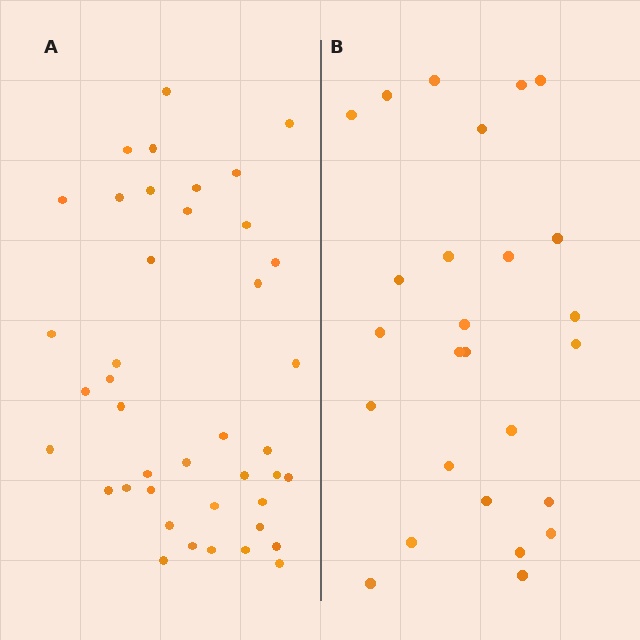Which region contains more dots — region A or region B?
Region A (the left region) has more dots.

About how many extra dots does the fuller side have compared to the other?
Region A has approximately 15 more dots than region B.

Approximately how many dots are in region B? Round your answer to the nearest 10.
About 30 dots. (The exact count is 26, which rounds to 30.)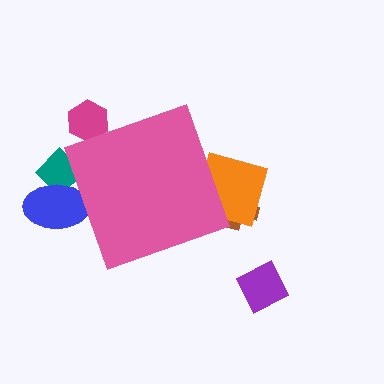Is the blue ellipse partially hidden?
Yes, the blue ellipse is partially hidden behind the pink diamond.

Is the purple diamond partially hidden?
No, the purple diamond is fully visible.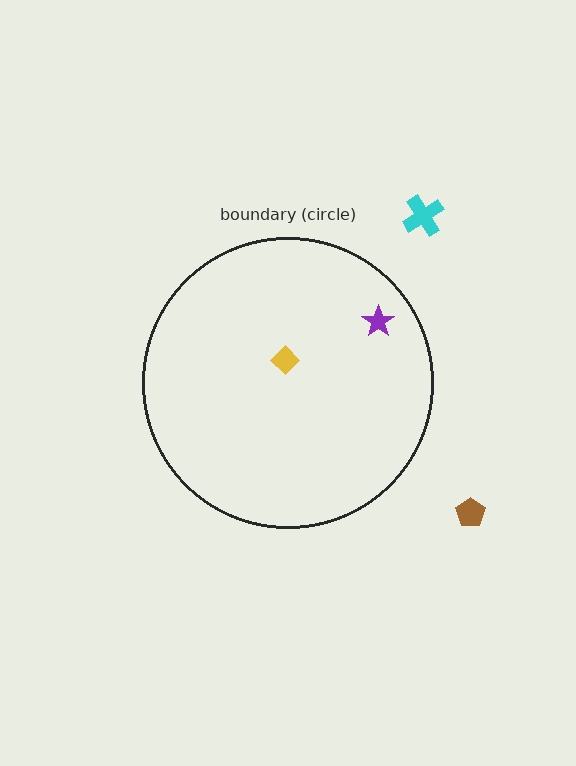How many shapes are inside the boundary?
2 inside, 2 outside.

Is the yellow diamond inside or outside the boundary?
Inside.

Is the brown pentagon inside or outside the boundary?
Outside.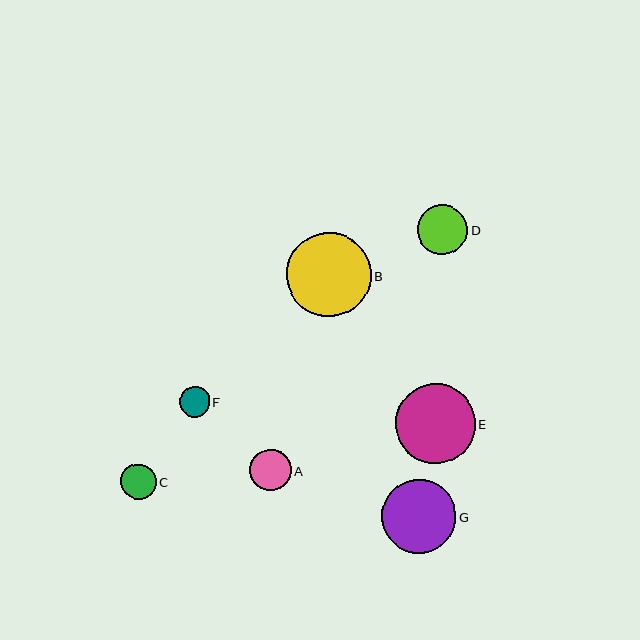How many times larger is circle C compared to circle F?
Circle C is approximately 1.2 times the size of circle F.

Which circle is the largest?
Circle B is the largest with a size of approximately 85 pixels.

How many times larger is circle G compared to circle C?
Circle G is approximately 2.1 times the size of circle C.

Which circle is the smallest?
Circle F is the smallest with a size of approximately 30 pixels.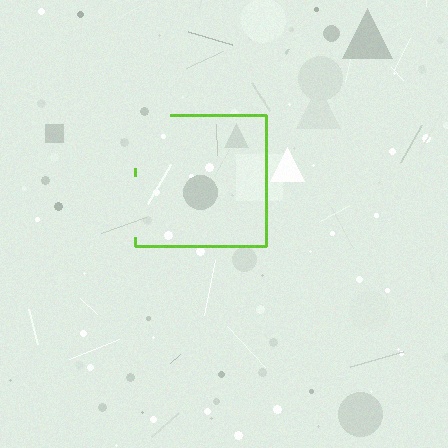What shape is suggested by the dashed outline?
The dashed outline suggests a square.